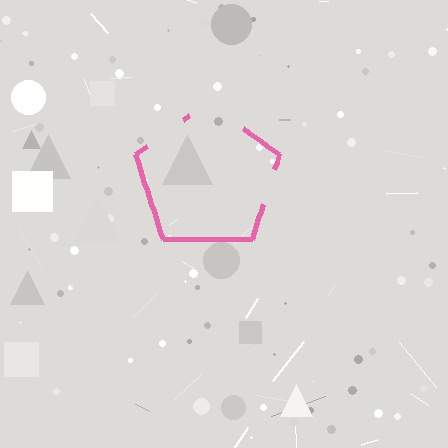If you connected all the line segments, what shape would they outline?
They would outline a pentagon.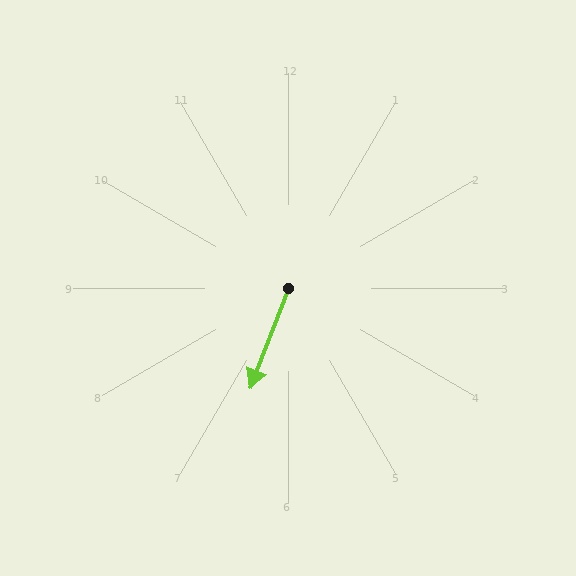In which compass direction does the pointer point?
South.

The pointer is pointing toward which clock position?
Roughly 7 o'clock.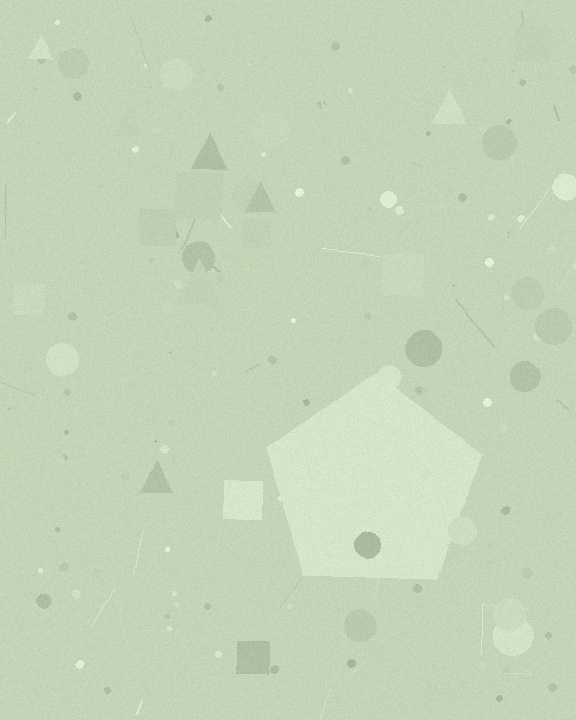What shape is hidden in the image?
A pentagon is hidden in the image.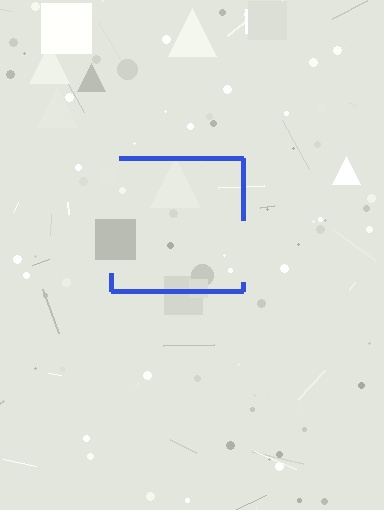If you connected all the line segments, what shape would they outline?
They would outline a square.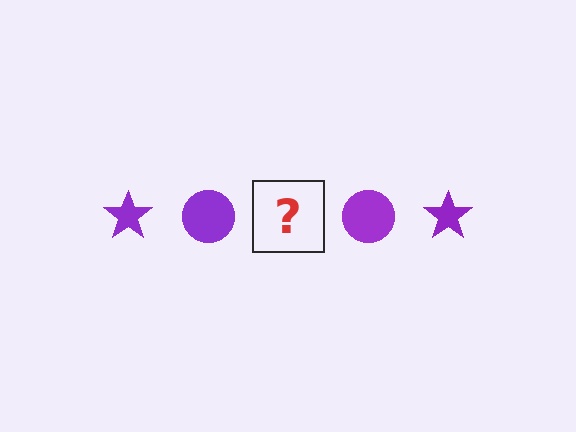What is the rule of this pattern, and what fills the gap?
The rule is that the pattern cycles through star, circle shapes in purple. The gap should be filled with a purple star.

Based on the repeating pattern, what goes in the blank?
The blank should be a purple star.